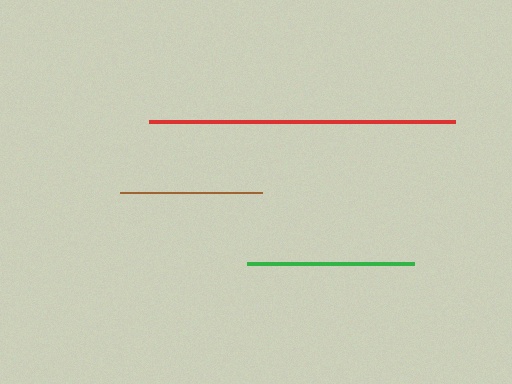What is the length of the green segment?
The green segment is approximately 168 pixels long.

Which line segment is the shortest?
The brown line is the shortest at approximately 143 pixels.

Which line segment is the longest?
The red line is the longest at approximately 306 pixels.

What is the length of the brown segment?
The brown segment is approximately 143 pixels long.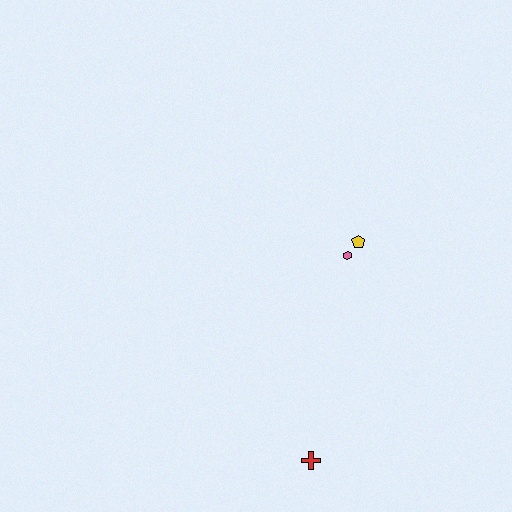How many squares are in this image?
There are no squares.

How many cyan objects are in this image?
There are no cyan objects.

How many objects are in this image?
There are 3 objects.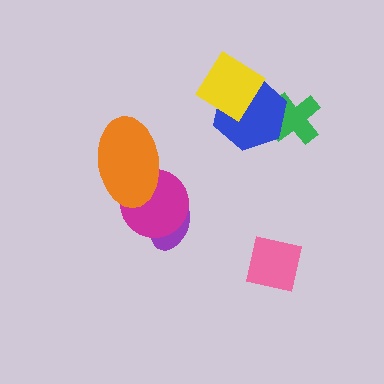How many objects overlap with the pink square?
0 objects overlap with the pink square.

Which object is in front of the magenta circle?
The orange ellipse is in front of the magenta circle.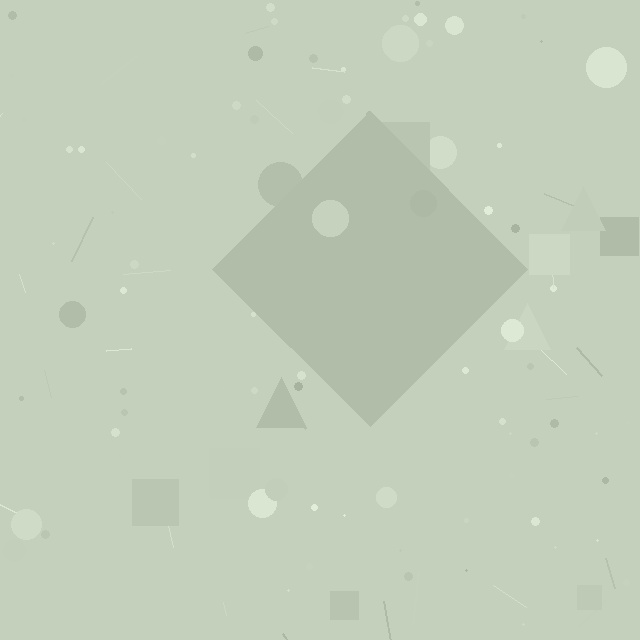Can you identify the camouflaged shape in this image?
The camouflaged shape is a diamond.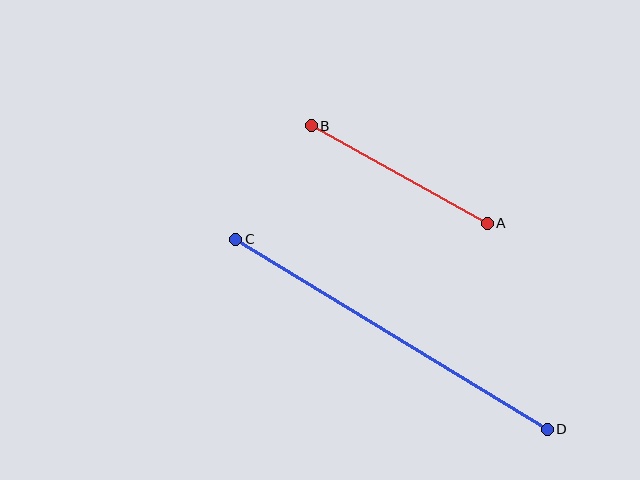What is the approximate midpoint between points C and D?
The midpoint is at approximately (392, 334) pixels.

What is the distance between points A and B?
The distance is approximately 201 pixels.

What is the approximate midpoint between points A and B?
The midpoint is at approximately (399, 174) pixels.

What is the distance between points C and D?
The distance is approximately 365 pixels.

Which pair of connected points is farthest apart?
Points C and D are farthest apart.